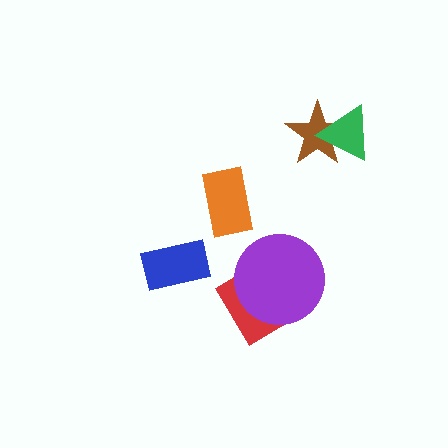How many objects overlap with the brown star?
1 object overlaps with the brown star.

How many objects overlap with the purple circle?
1 object overlaps with the purple circle.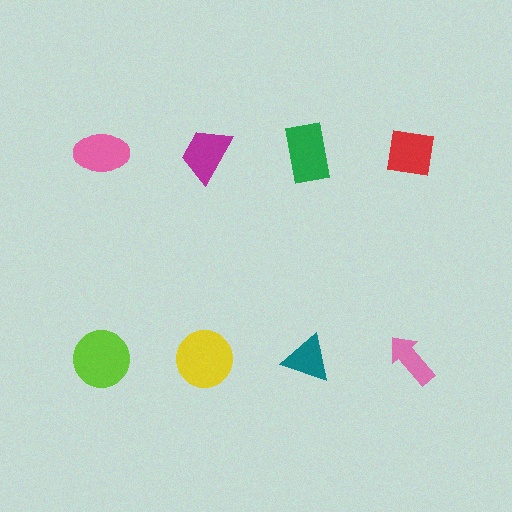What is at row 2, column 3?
A teal triangle.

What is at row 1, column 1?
A pink ellipse.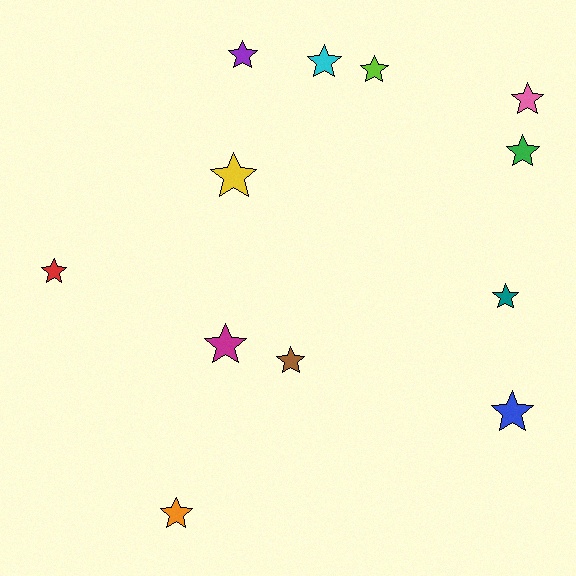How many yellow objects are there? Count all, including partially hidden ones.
There is 1 yellow object.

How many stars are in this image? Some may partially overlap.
There are 12 stars.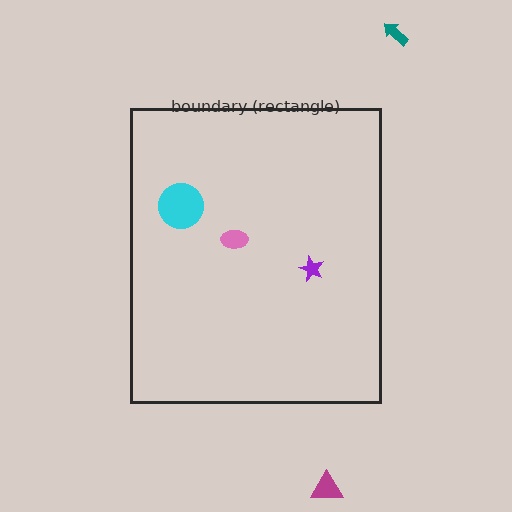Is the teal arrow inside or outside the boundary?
Outside.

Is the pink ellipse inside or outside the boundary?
Inside.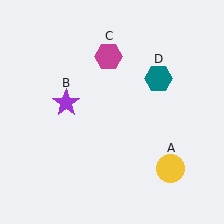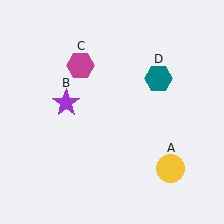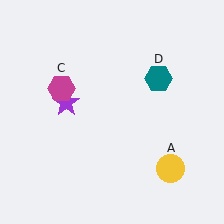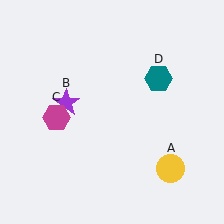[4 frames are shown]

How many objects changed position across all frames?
1 object changed position: magenta hexagon (object C).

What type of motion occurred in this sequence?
The magenta hexagon (object C) rotated counterclockwise around the center of the scene.